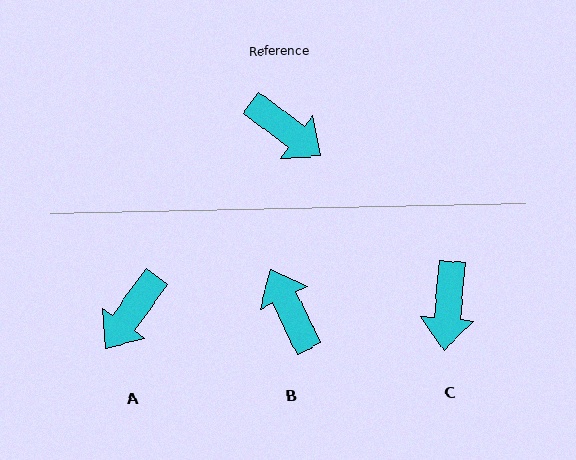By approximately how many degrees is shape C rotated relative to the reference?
Approximately 58 degrees clockwise.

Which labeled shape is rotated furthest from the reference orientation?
B, about 153 degrees away.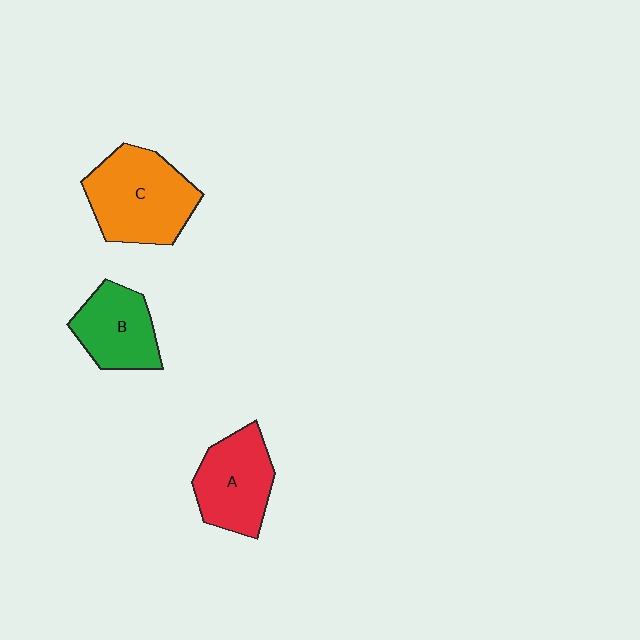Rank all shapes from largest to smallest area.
From largest to smallest: C (orange), A (red), B (green).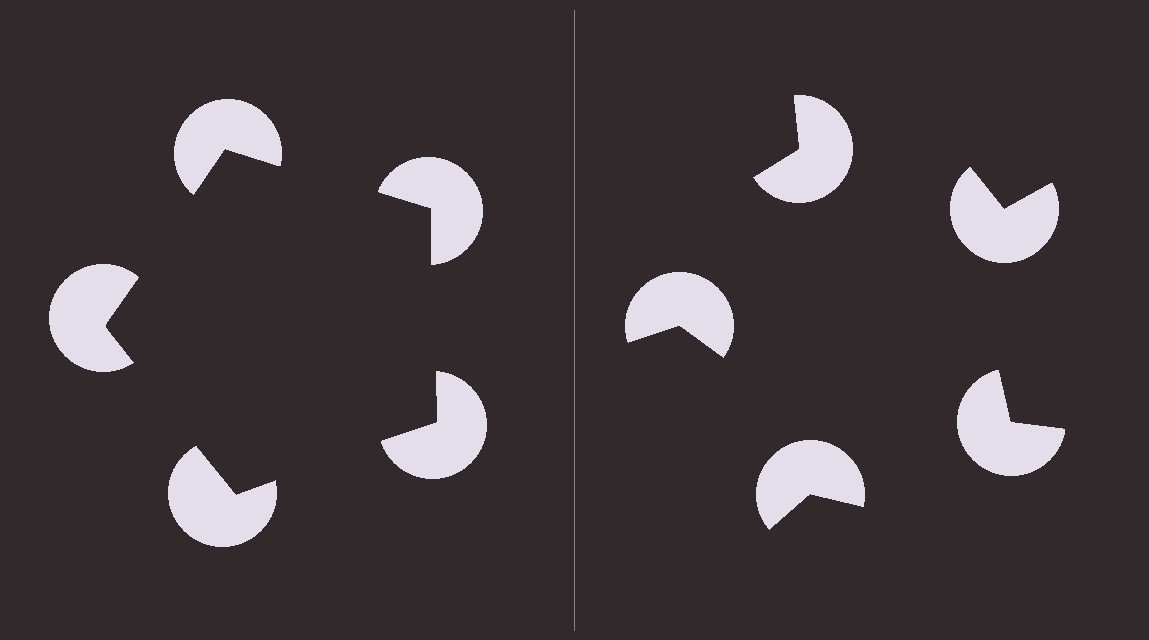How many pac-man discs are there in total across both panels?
10 — 5 on each side.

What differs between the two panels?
The pac-man discs are positioned identically on both sides; only the wedge orientations differ. On the left they align to a pentagon; on the right they are misaligned.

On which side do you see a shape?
An illusory pentagon appears on the left side. On the right side the wedge cuts are rotated, so no coherent shape forms.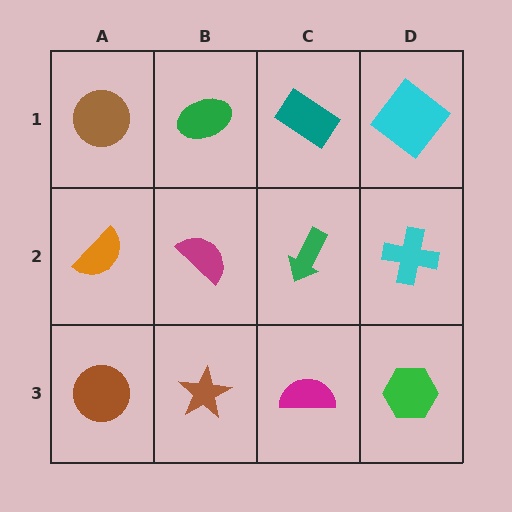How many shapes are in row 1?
4 shapes.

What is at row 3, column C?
A magenta semicircle.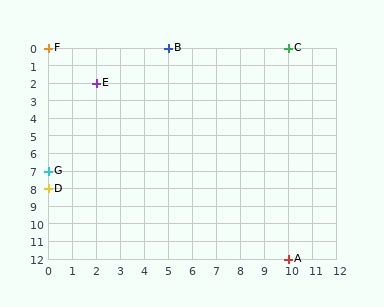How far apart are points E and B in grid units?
Points E and B are 3 columns and 2 rows apart (about 3.6 grid units diagonally).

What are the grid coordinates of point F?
Point F is at grid coordinates (0, 0).